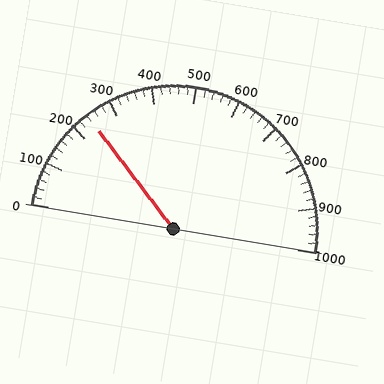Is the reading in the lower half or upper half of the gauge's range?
The reading is in the lower half of the range (0 to 1000).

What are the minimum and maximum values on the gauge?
The gauge ranges from 0 to 1000.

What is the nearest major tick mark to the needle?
The nearest major tick mark is 200.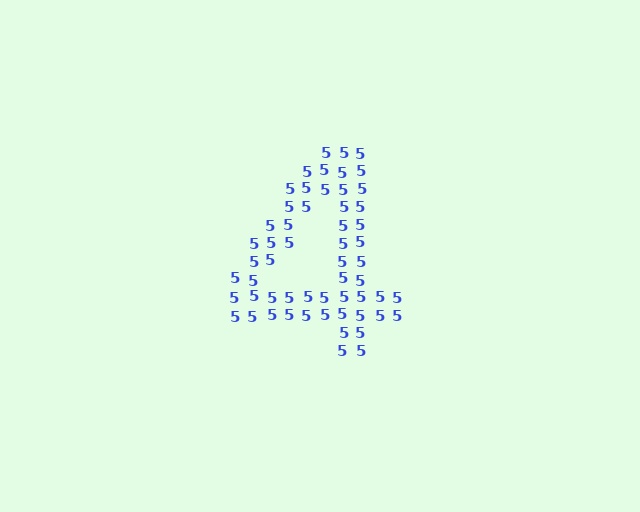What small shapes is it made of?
It is made of small digit 5's.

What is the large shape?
The large shape is the digit 4.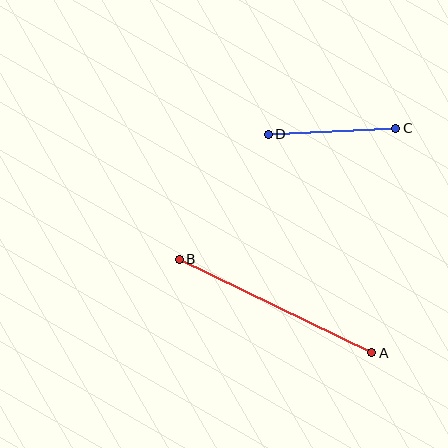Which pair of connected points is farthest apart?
Points A and B are farthest apart.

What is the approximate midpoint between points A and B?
The midpoint is at approximately (276, 306) pixels.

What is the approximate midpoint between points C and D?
The midpoint is at approximately (332, 131) pixels.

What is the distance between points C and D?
The distance is approximately 127 pixels.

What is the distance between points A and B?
The distance is approximately 214 pixels.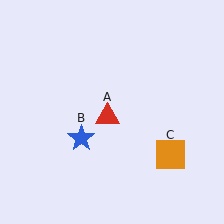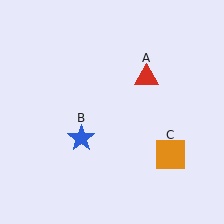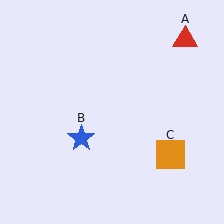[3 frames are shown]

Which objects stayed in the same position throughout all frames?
Blue star (object B) and orange square (object C) remained stationary.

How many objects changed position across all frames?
1 object changed position: red triangle (object A).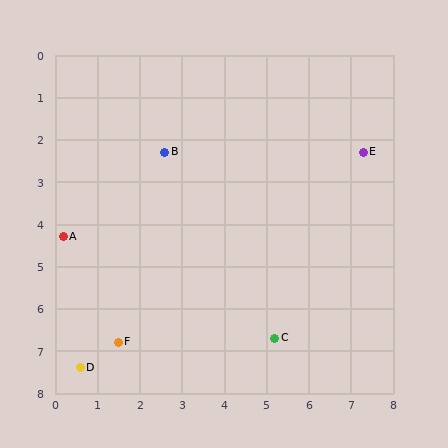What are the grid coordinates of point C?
Point C is at approximately (5.2, 6.7).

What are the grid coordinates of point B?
Point B is at approximately (2.6, 2.3).